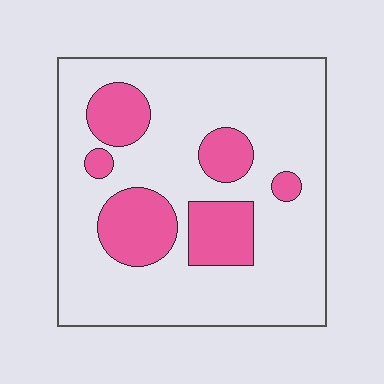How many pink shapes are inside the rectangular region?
6.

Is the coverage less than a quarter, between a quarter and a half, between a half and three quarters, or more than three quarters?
Less than a quarter.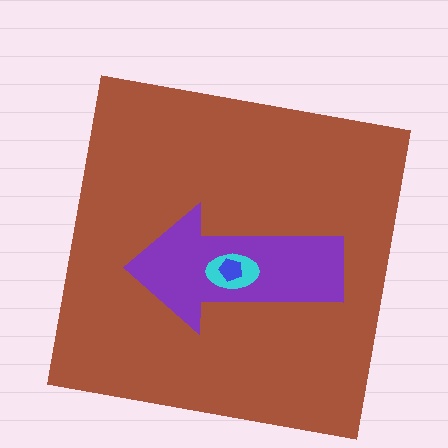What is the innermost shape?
The blue pentagon.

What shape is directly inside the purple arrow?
The cyan ellipse.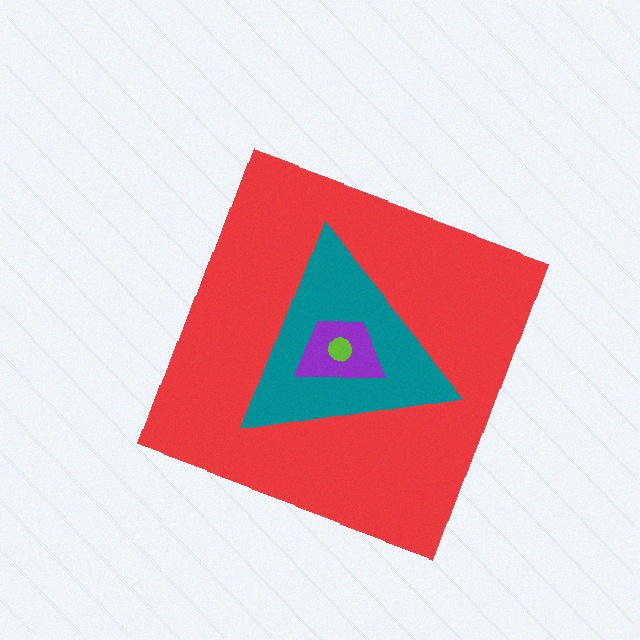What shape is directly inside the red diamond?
The teal triangle.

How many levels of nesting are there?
4.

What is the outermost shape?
The red diamond.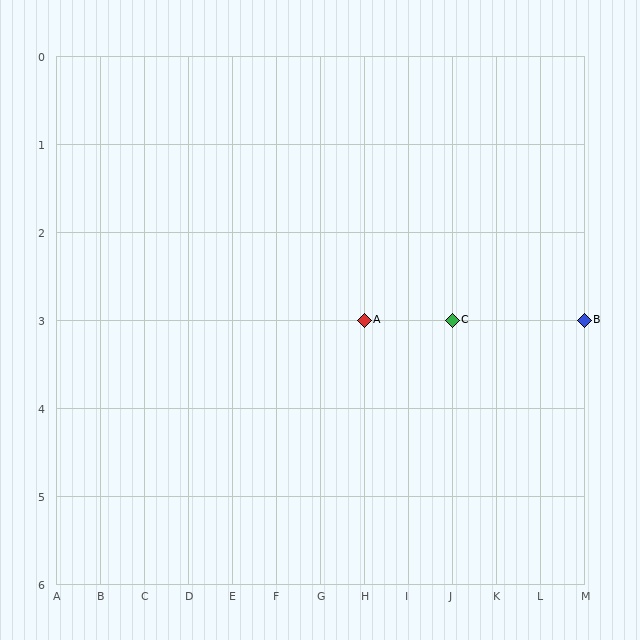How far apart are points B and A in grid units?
Points B and A are 5 columns apart.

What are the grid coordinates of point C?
Point C is at grid coordinates (J, 3).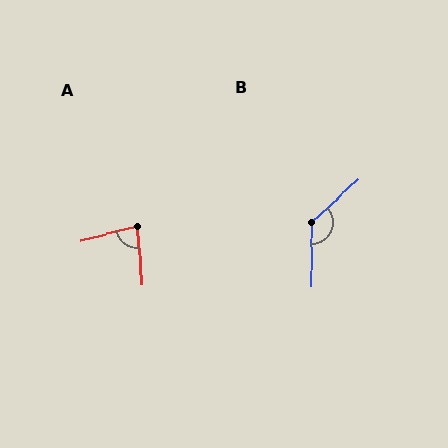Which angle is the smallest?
A, at approximately 80 degrees.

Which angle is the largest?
B, at approximately 133 degrees.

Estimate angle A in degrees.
Approximately 80 degrees.